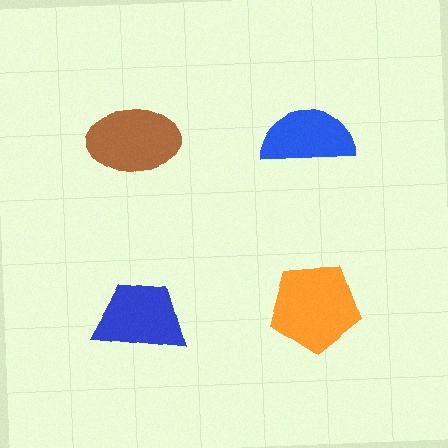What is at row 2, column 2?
An orange pentagon.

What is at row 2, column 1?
A blue trapezoid.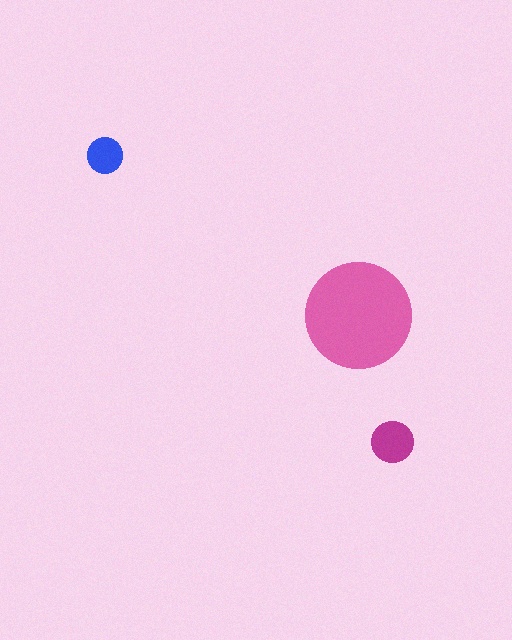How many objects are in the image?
There are 3 objects in the image.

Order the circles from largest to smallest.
the pink one, the magenta one, the blue one.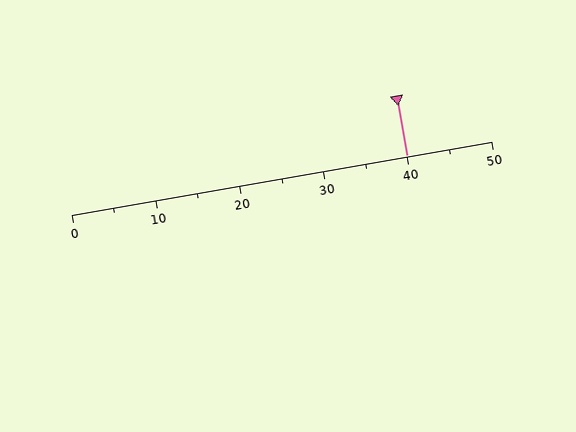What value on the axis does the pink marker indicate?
The marker indicates approximately 40.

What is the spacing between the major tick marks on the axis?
The major ticks are spaced 10 apart.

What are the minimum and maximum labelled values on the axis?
The axis runs from 0 to 50.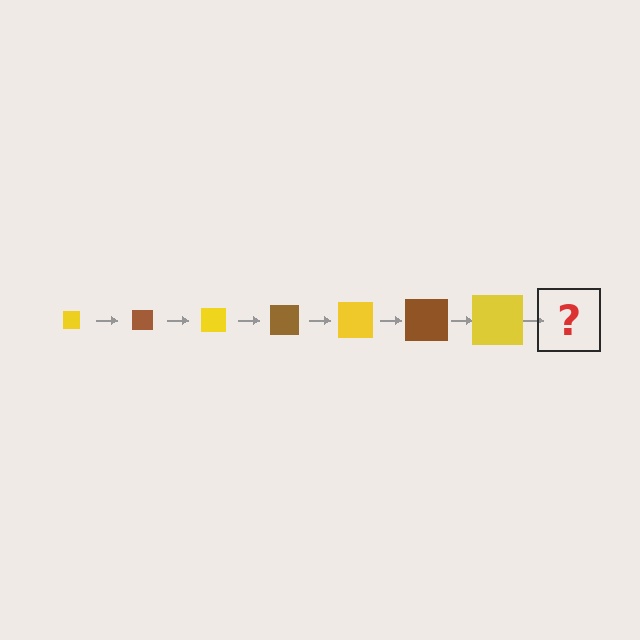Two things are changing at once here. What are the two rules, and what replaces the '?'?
The two rules are that the square grows larger each step and the color cycles through yellow and brown. The '?' should be a brown square, larger than the previous one.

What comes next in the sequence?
The next element should be a brown square, larger than the previous one.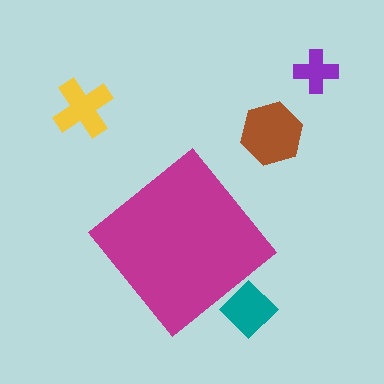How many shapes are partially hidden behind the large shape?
1 shape is partially hidden.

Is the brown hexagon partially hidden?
No, the brown hexagon is fully visible.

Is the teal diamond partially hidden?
Yes, the teal diamond is partially hidden behind the magenta diamond.